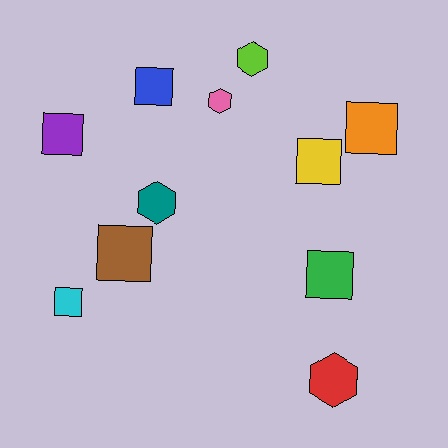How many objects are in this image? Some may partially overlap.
There are 11 objects.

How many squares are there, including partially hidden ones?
There are 7 squares.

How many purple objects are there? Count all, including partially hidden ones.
There is 1 purple object.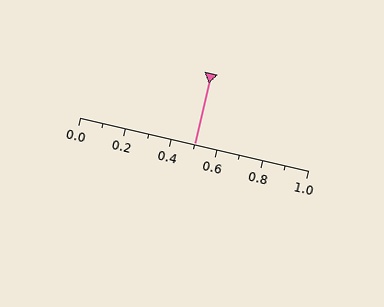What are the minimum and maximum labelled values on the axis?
The axis runs from 0.0 to 1.0.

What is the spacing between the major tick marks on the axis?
The major ticks are spaced 0.2 apart.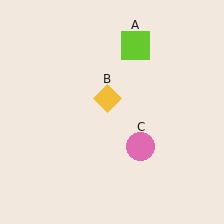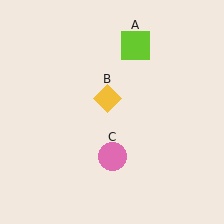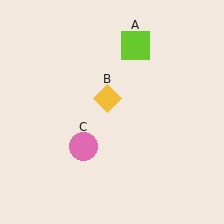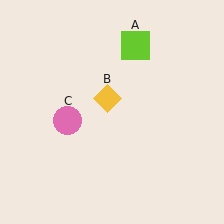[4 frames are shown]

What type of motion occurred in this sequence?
The pink circle (object C) rotated clockwise around the center of the scene.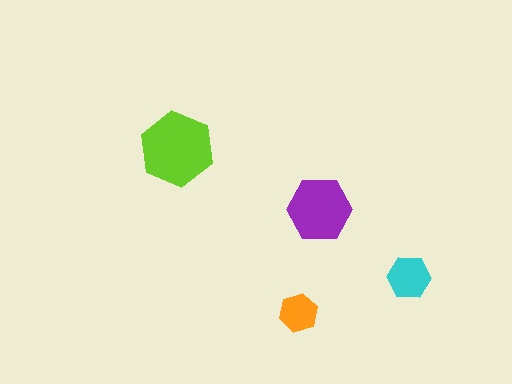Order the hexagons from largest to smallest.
the lime one, the purple one, the cyan one, the orange one.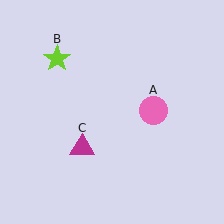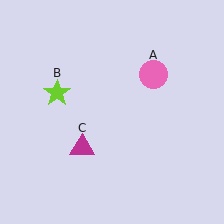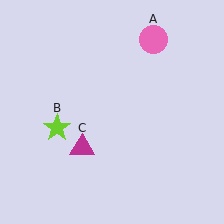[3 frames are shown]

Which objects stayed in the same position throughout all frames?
Magenta triangle (object C) remained stationary.